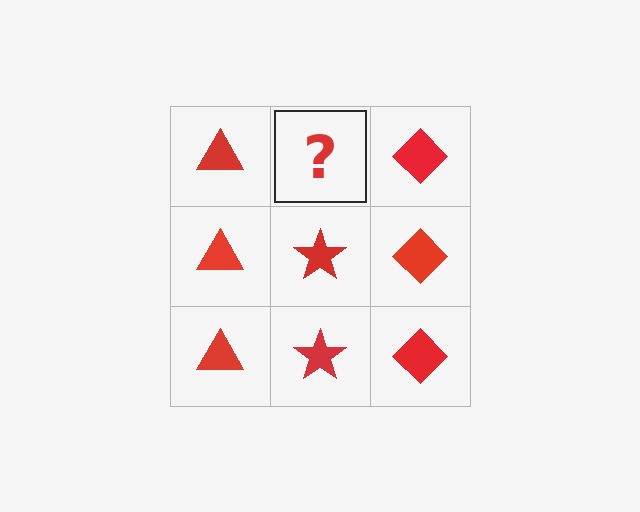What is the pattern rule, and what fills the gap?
The rule is that each column has a consistent shape. The gap should be filled with a red star.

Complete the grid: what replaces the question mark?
The question mark should be replaced with a red star.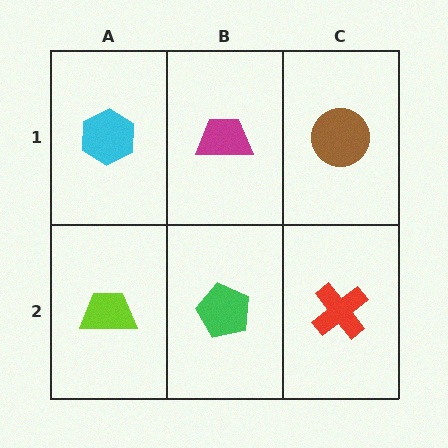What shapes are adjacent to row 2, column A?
A cyan hexagon (row 1, column A), a green pentagon (row 2, column B).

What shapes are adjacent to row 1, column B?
A green pentagon (row 2, column B), a cyan hexagon (row 1, column A), a brown circle (row 1, column C).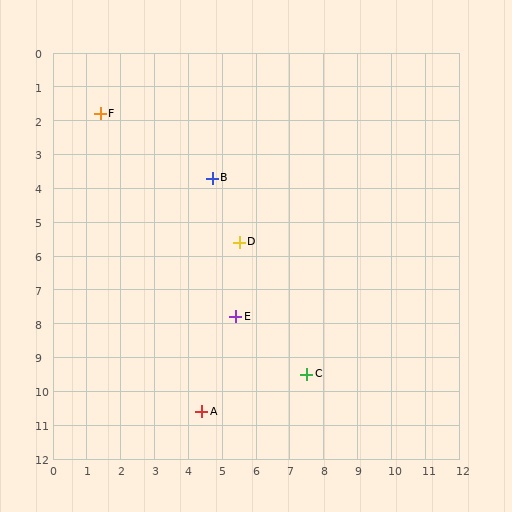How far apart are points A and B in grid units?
Points A and B are about 6.9 grid units apart.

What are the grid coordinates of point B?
Point B is at approximately (4.7, 3.7).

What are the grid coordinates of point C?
Point C is at approximately (7.5, 9.5).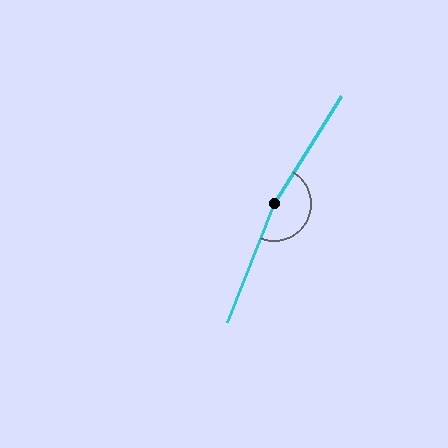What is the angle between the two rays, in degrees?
Approximately 169 degrees.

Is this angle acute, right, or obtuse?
It is obtuse.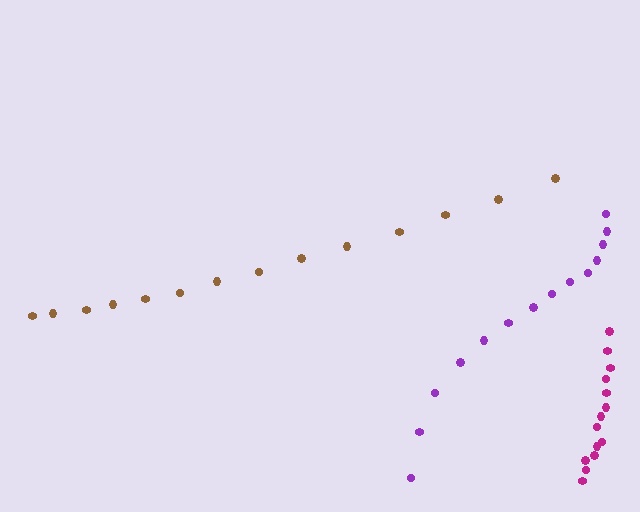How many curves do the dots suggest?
There are 3 distinct paths.